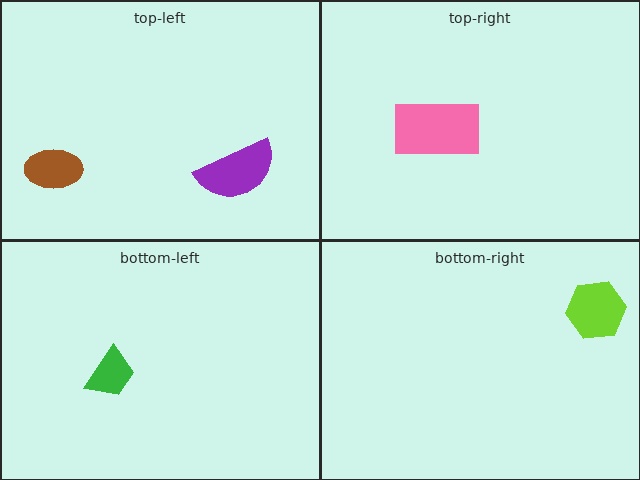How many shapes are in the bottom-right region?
1.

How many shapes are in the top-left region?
2.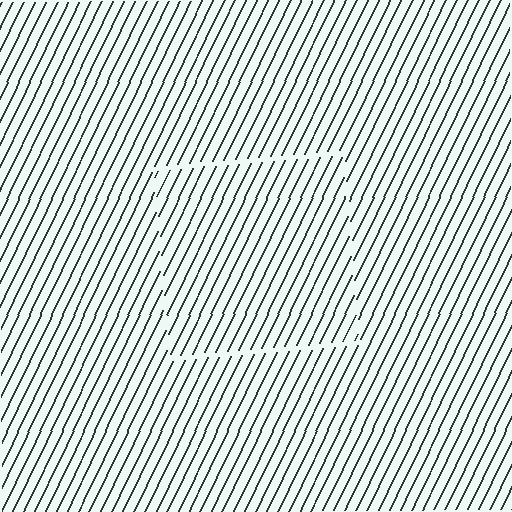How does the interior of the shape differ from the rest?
The interior of the shape contains the same grating, shifted by half a period — the contour is defined by the phase discontinuity where line-ends from the inner and outer gratings abut.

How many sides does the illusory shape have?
4 sides — the line-ends trace a square.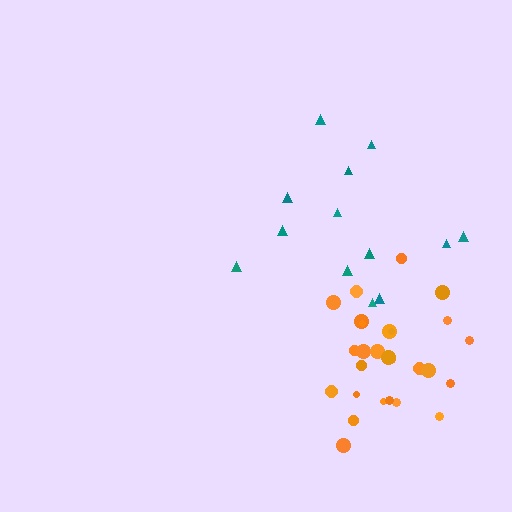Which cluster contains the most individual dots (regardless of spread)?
Orange (27).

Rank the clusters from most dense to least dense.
orange, teal.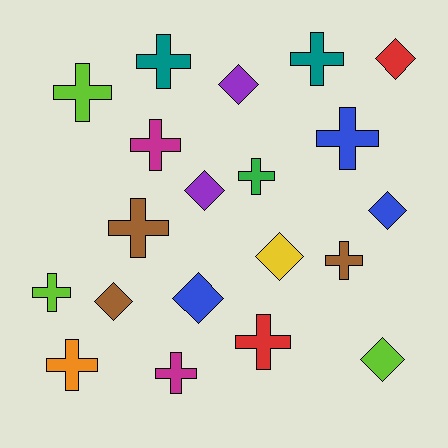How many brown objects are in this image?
There are 3 brown objects.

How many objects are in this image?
There are 20 objects.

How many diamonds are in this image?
There are 8 diamonds.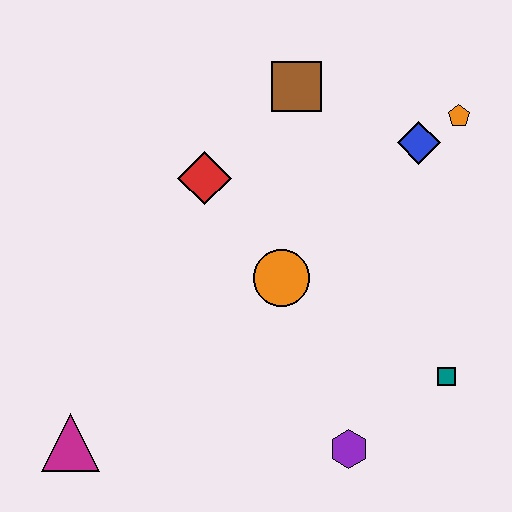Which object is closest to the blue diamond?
The orange pentagon is closest to the blue diamond.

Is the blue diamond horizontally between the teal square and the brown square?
Yes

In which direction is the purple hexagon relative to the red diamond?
The purple hexagon is below the red diamond.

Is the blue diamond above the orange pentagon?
No